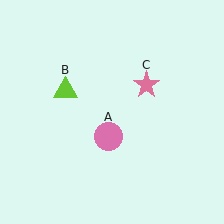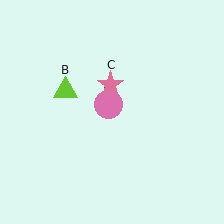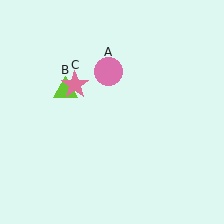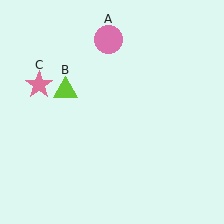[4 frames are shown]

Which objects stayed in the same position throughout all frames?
Lime triangle (object B) remained stationary.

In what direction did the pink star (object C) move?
The pink star (object C) moved left.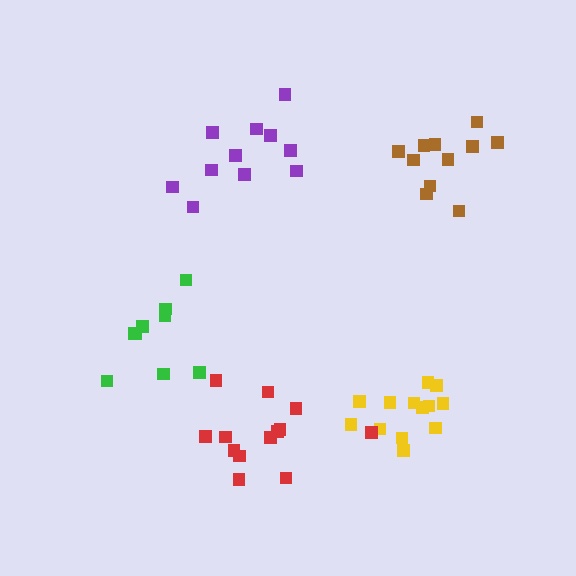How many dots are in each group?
Group 1: 13 dots, Group 2: 11 dots, Group 3: 9 dots, Group 4: 11 dots, Group 5: 13 dots (57 total).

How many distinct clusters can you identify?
There are 5 distinct clusters.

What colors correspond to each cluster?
The clusters are colored: yellow, purple, green, brown, red.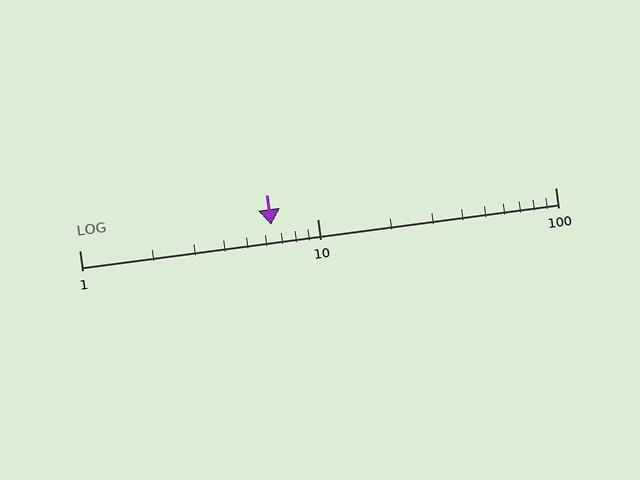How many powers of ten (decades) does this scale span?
The scale spans 2 decades, from 1 to 100.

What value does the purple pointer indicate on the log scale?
The pointer indicates approximately 6.4.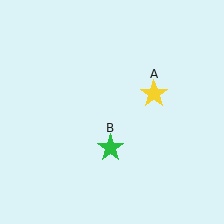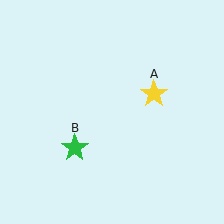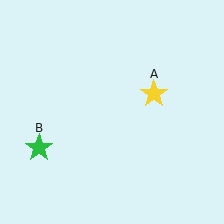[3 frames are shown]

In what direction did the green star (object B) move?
The green star (object B) moved left.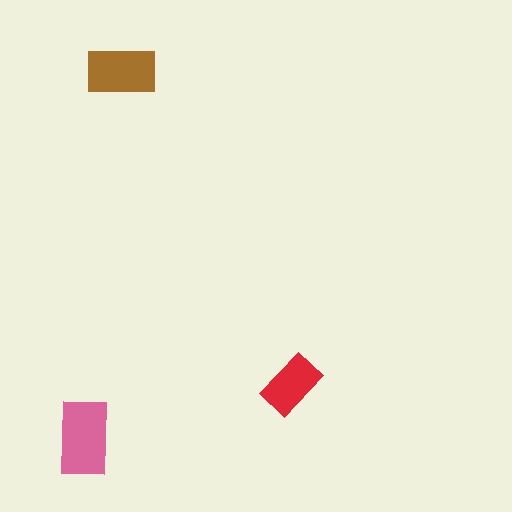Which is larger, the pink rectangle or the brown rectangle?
The pink one.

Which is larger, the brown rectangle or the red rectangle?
The brown one.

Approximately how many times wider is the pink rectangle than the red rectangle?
About 1.5 times wider.